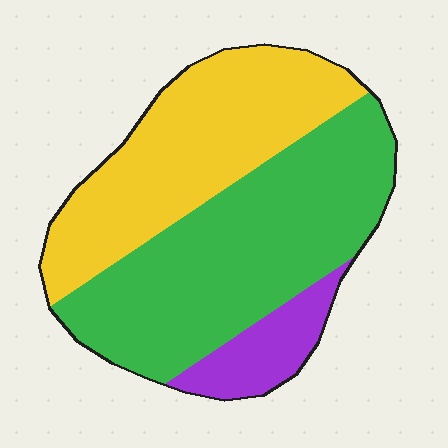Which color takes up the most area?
Green, at roughly 50%.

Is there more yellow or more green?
Green.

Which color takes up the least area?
Purple, at roughly 10%.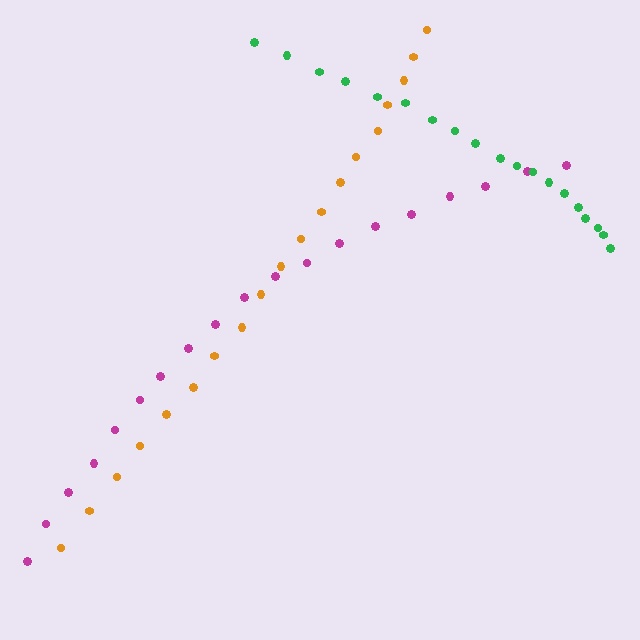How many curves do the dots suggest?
There are 3 distinct paths.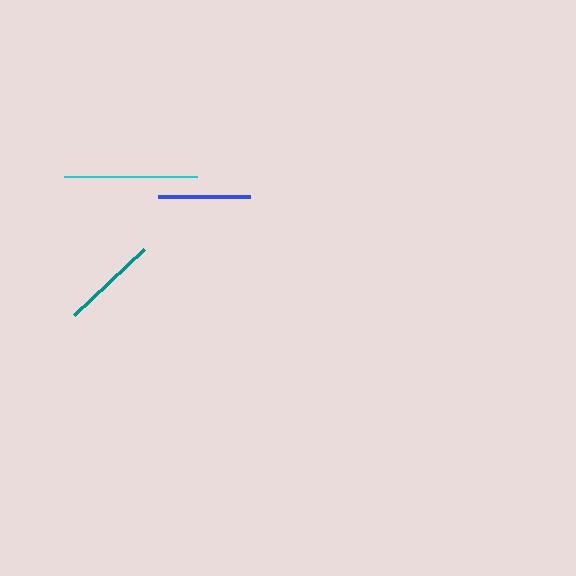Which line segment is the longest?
The cyan line is the longest at approximately 134 pixels.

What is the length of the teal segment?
The teal segment is approximately 97 pixels long.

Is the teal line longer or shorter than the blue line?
The teal line is longer than the blue line.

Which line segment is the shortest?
The blue line is the shortest at approximately 92 pixels.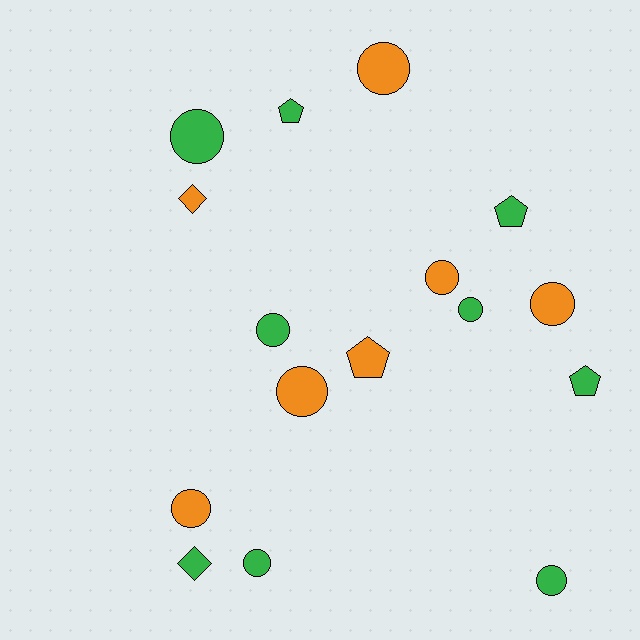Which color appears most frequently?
Green, with 9 objects.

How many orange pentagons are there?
There is 1 orange pentagon.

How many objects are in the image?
There are 16 objects.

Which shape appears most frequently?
Circle, with 10 objects.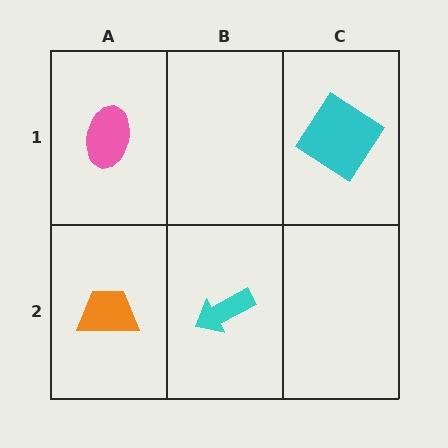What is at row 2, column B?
A cyan arrow.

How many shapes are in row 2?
2 shapes.